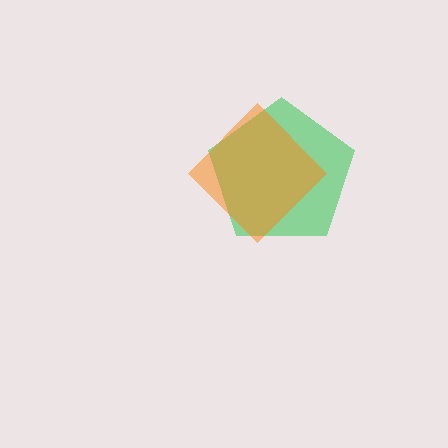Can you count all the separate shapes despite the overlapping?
Yes, there are 2 separate shapes.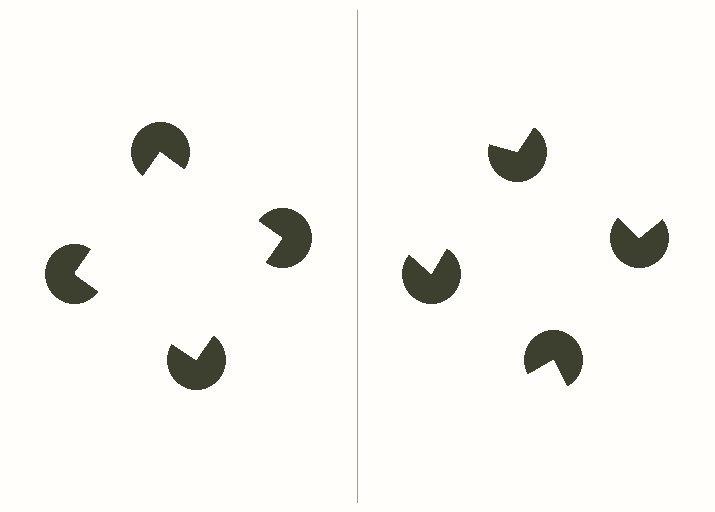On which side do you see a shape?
An illusory square appears on the left side. On the right side the wedge cuts are rotated, so no coherent shape forms.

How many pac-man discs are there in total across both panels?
8 — 4 on each side.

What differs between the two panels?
The pac-man discs are positioned identically on both sides; only the wedge orientations differ. On the left they align to a square; on the right they are misaligned.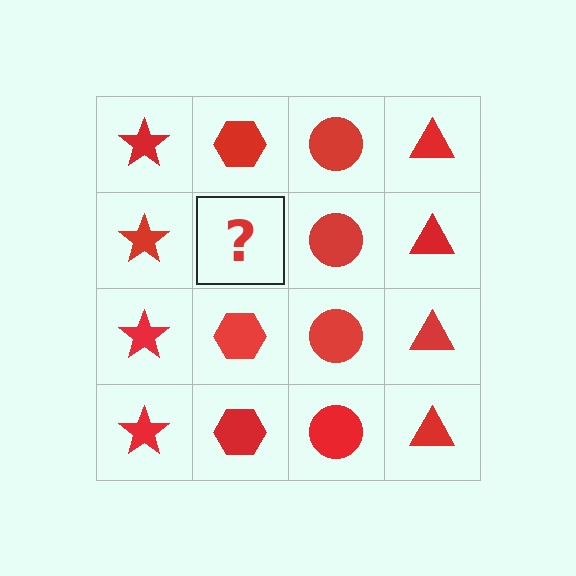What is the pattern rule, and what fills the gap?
The rule is that each column has a consistent shape. The gap should be filled with a red hexagon.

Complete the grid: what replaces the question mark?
The question mark should be replaced with a red hexagon.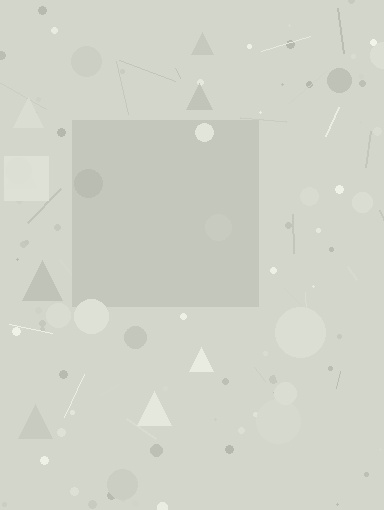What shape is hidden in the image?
A square is hidden in the image.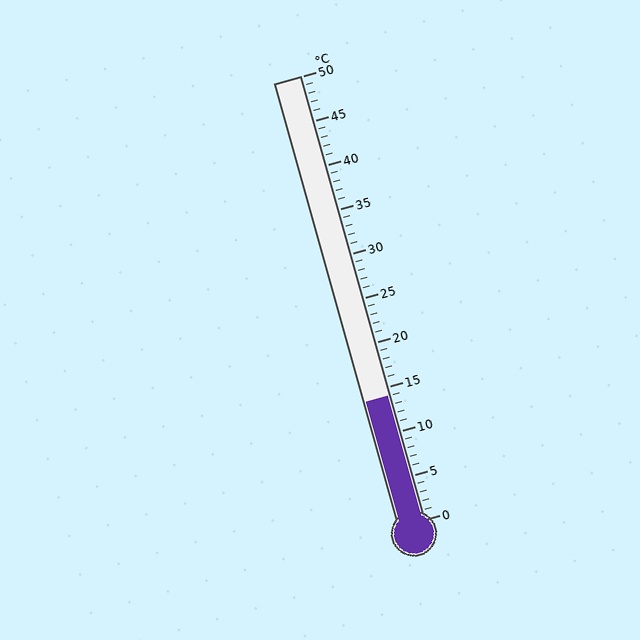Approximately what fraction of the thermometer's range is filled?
The thermometer is filled to approximately 30% of its range.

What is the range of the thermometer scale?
The thermometer scale ranges from 0°C to 50°C.